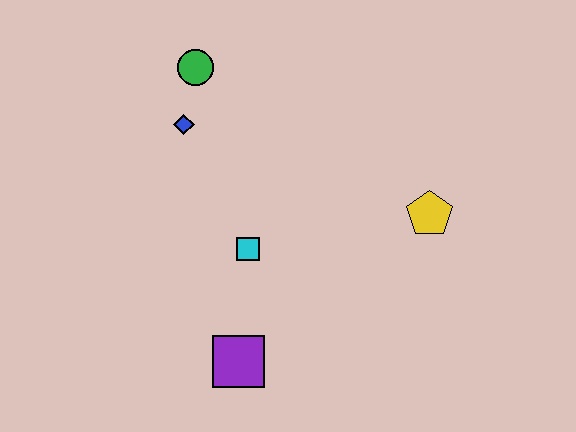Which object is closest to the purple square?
The cyan square is closest to the purple square.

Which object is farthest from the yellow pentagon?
The green circle is farthest from the yellow pentagon.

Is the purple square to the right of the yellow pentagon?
No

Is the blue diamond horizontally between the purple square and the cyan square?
No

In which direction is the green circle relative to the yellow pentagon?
The green circle is to the left of the yellow pentagon.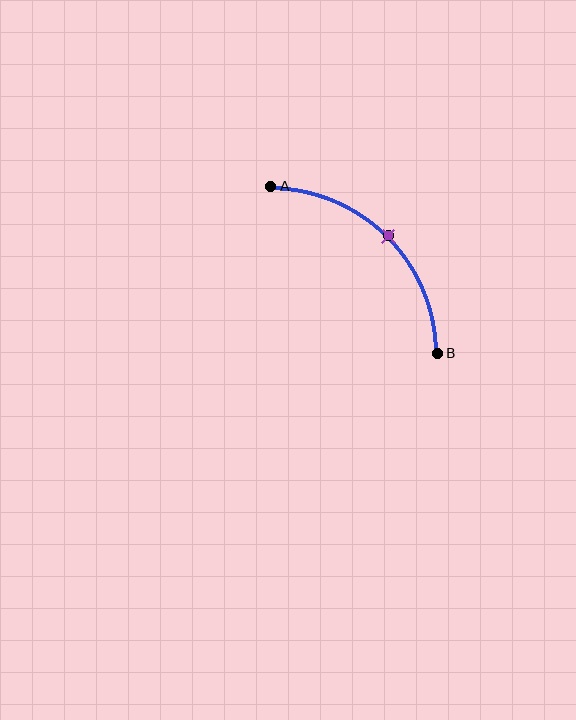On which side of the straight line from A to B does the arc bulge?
The arc bulges above and to the right of the straight line connecting A and B.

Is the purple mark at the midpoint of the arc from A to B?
Yes. The purple mark lies on the arc at equal arc-length from both A and B — it is the arc midpoint.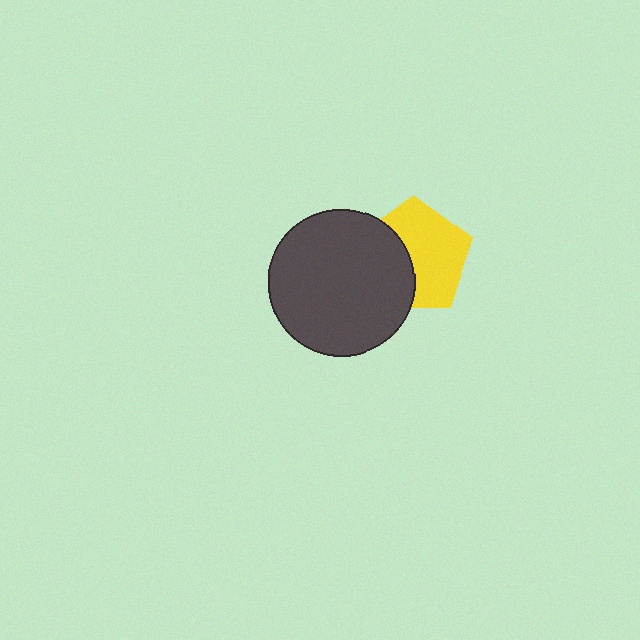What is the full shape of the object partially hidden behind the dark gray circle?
The partially hidden object is a yellow pentagon.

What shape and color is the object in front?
The object in front is a dark gray circle.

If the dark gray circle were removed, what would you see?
You would see the complete yellow pentagon.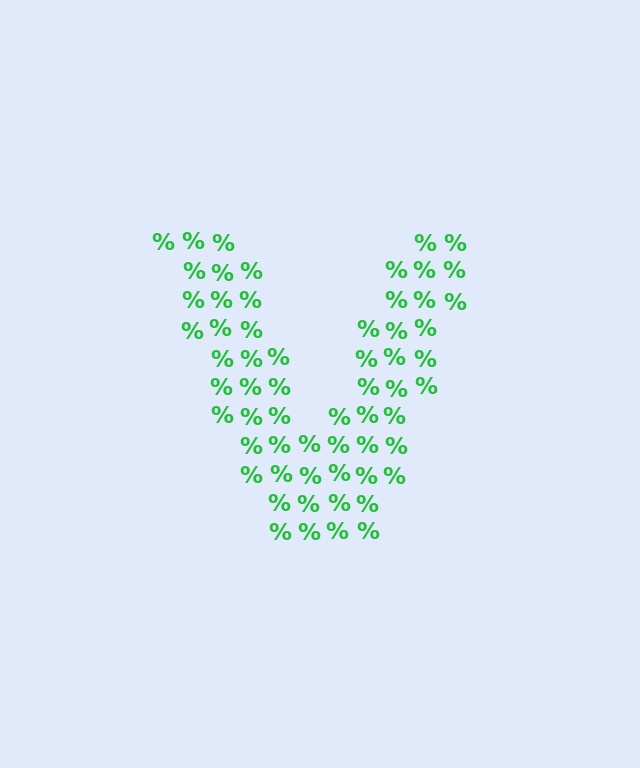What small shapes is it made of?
It is made of small percent signs.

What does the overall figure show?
The overall figure shows the letter V.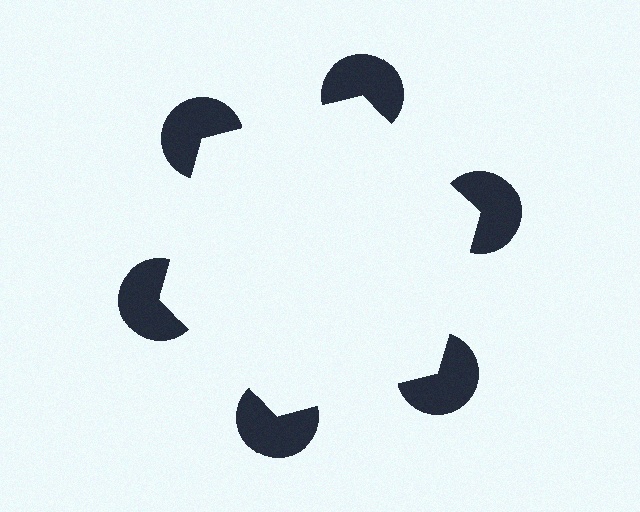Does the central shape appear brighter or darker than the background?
It typically appears slightly brighter than the background, even though no actual brightness change is drawn.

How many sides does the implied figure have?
6 sides.